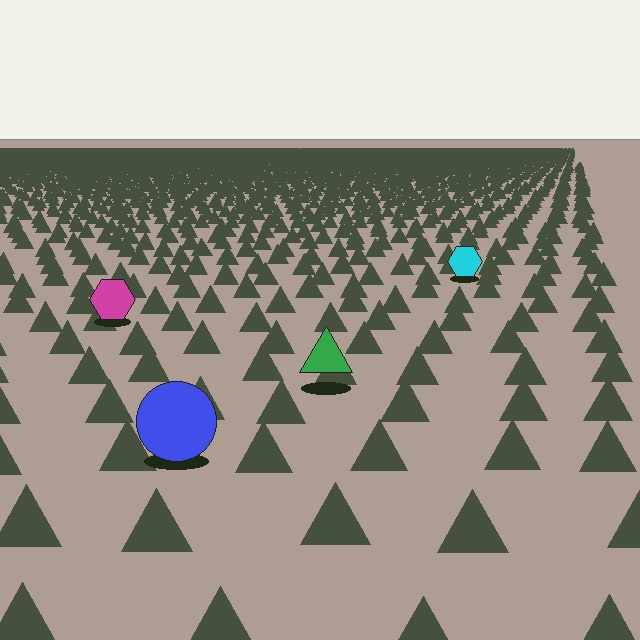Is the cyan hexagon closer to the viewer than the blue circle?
No. The blue circle is closer — you can tell from the texture gradient: the ground texture is coarser near it.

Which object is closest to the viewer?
The blue circle is closest. The texture marks near it are larger and more spread out.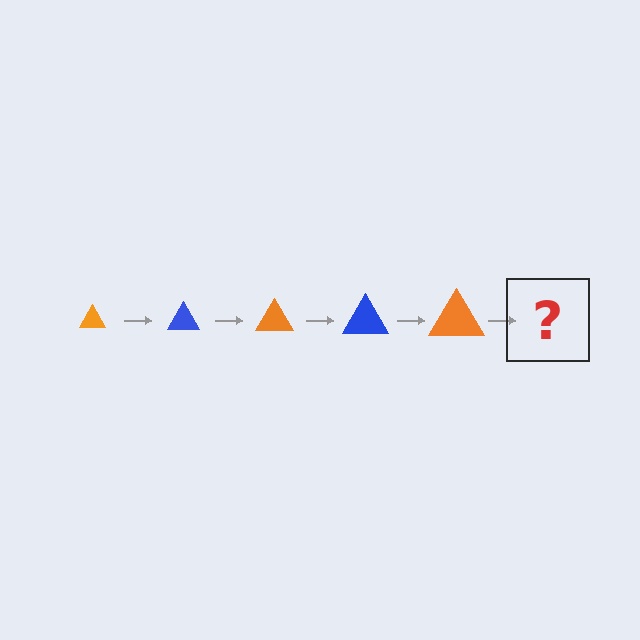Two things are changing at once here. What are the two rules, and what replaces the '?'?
The two rules are that the triangle grows larger each step and the color cycles through orange and blue. The '?' should be a blue triangle, larger than the previous one.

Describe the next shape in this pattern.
It should be a blue triangle, larger than the previous one.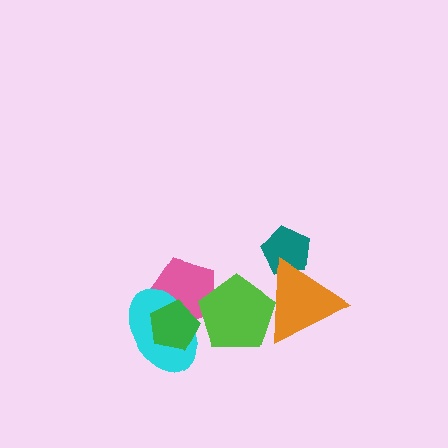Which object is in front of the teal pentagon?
The orange triangle is in front of the teal pentagon.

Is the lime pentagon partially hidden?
No, no other shape covers it.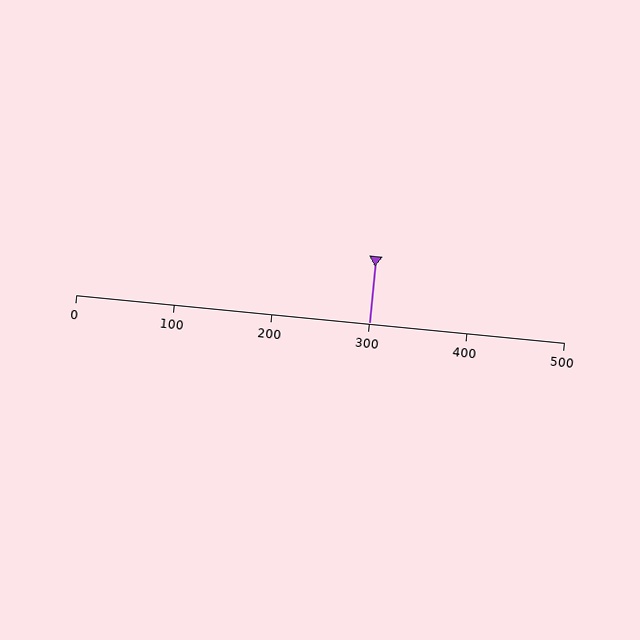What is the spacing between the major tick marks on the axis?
The major ticks are spaced 100 apart.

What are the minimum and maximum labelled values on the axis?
The axis runs from 0 to 500.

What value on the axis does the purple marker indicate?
The marker indicates approximately 300.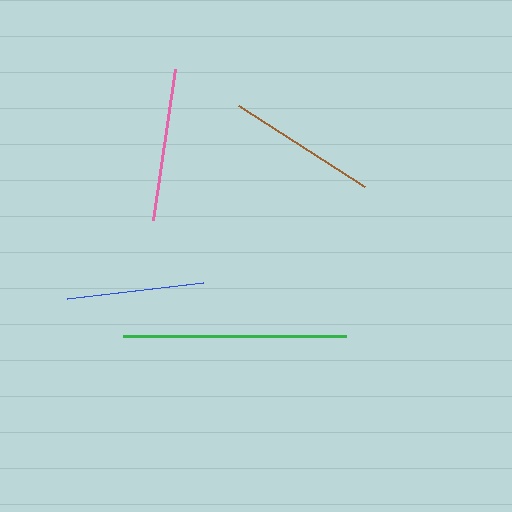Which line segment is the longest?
The green line is the longest at approximately 223 pixels.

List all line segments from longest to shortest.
From longest to shortest: green, pink, brown, blue.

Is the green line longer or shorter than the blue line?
The green line is longer than the blue line.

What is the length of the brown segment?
The brown segment is approximately 149 pixels long.